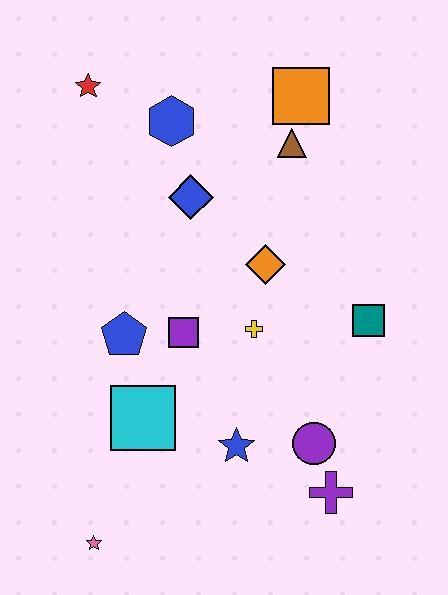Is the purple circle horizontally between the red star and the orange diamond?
No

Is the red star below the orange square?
No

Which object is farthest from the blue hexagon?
The pink star is farthest from the blue hexagon.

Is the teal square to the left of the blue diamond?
No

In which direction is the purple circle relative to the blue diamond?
The purple circle is below the blue diamond.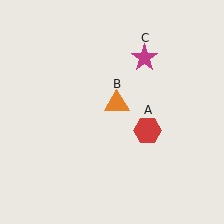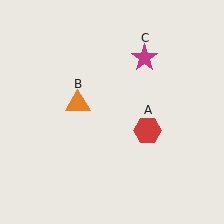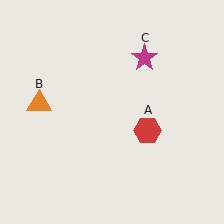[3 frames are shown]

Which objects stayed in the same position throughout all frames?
Red hexagon (object A) and magenta star (object C) remained stationary.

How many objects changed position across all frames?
1 object changed position: orange triangle (object B).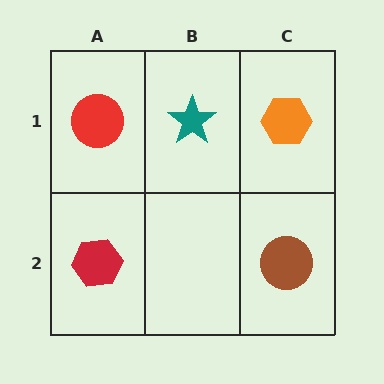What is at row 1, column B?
A teal star.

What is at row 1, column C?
An orange hexagon.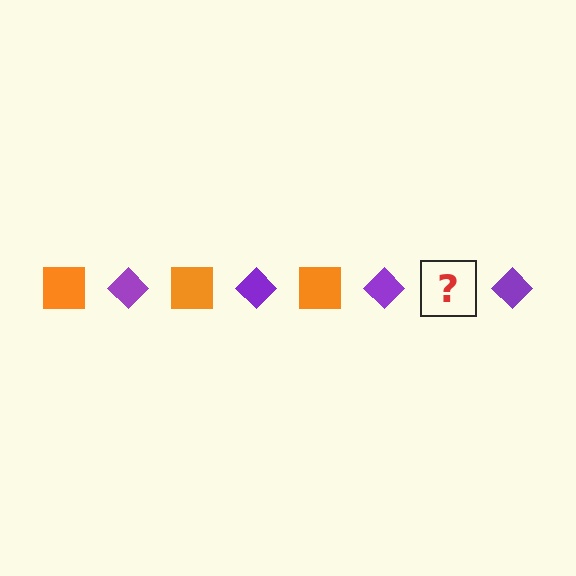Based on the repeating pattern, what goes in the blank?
The blank should be an orange square.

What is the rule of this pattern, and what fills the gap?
The rule is that the pattern alternates between orange square and purple diamond. The gap should be filled with an orange square.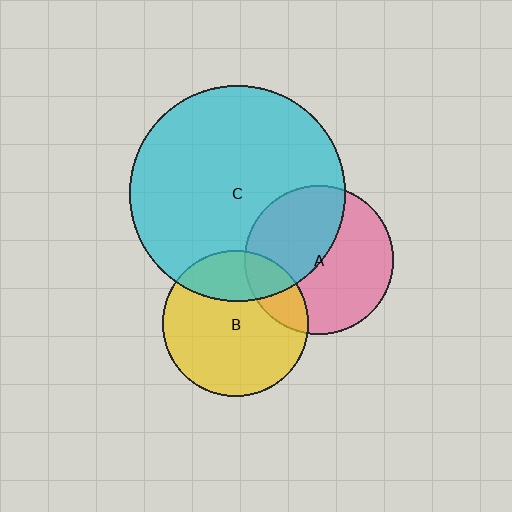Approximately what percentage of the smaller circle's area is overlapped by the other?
Approximately 20%.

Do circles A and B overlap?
Yes.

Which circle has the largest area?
Circle C (cyan).